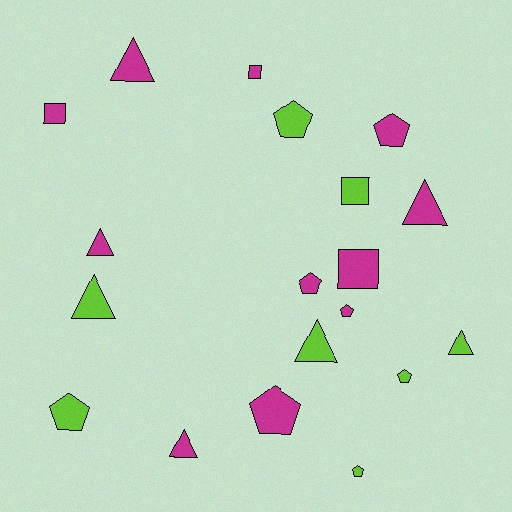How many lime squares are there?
There is 1 lime square.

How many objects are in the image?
There are 19 objects.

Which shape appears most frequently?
Pentagon, with 8 objects.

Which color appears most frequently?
Magenta, with 11 objects.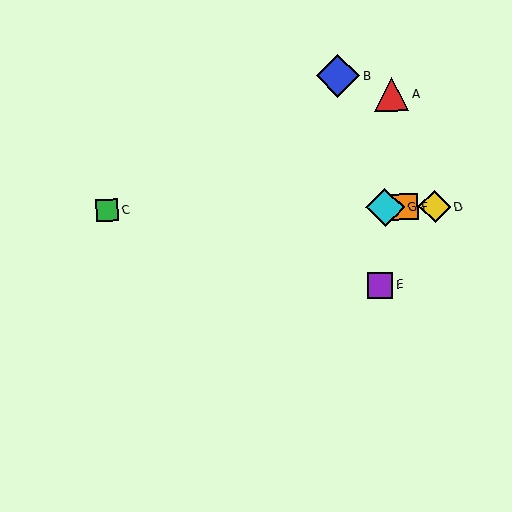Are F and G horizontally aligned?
Yes, both are at y≈207.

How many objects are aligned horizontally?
4 objects (C, D, F, G) are aligned horizontally.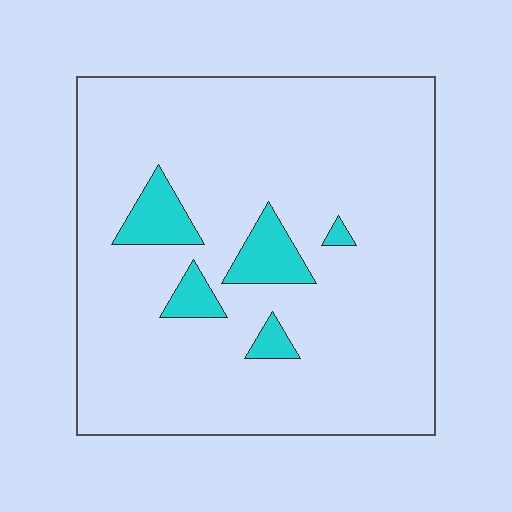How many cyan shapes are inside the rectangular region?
5.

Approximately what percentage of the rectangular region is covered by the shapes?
Approximately 10%.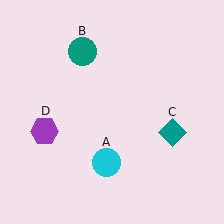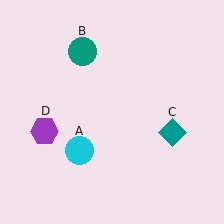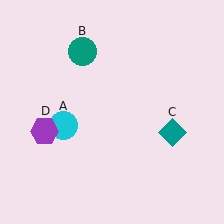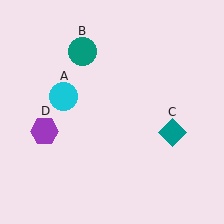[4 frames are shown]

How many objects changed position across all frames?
1 object changed position: cyan circle (object A).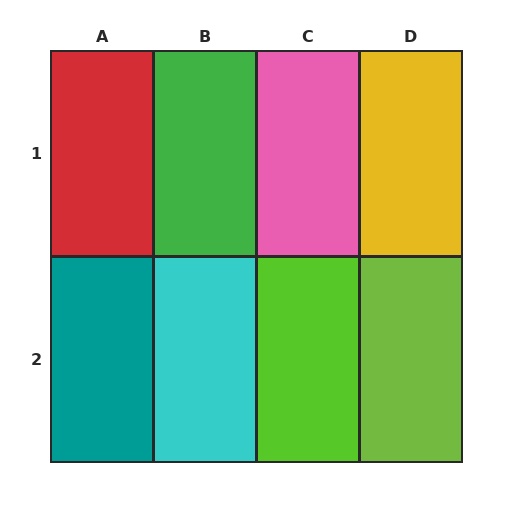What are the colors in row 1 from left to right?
Red, green, pink, yellow.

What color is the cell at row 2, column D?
Lime.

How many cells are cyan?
1 cell is cyan.